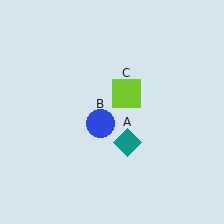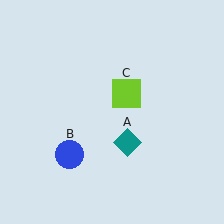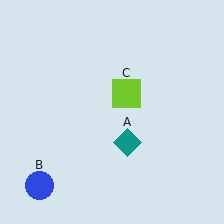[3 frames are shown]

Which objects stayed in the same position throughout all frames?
Teal diamond (object A) and lime square (object C) remained stationary.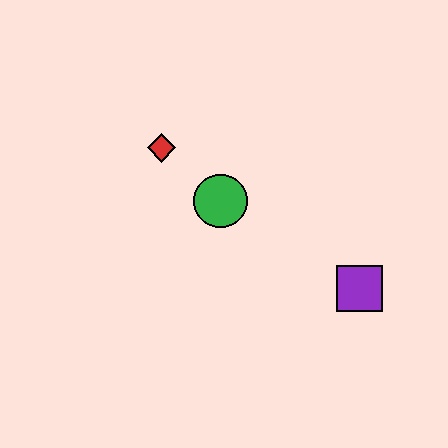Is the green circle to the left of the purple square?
Yes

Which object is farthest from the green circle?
The purple square is farthest from the green circle.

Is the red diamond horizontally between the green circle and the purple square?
No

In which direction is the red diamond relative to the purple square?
The red diamond is to the left of the purple square.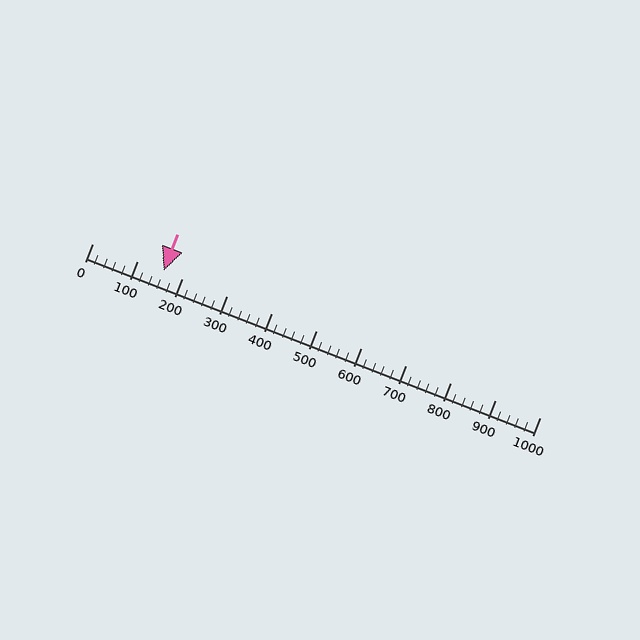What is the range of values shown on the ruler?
The ruler shows values from 0 to 1000.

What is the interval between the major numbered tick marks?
The major tick marks are spaced 100 units apart.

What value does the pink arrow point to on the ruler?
The pink arrow points to approximately 160.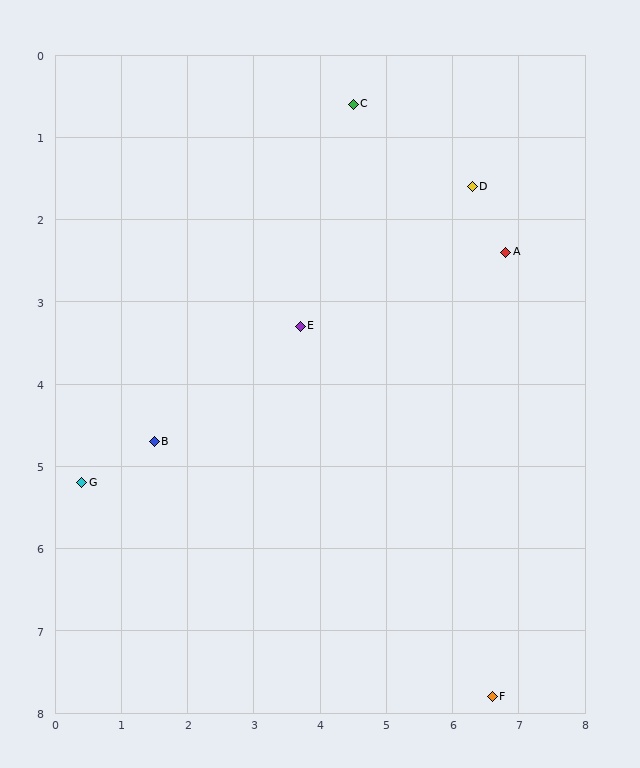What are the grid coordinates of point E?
Point E is at approximately (3.7, 3.3).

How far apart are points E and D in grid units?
Points E and D are about 3.1 grid units apart.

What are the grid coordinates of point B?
Point B is at approximately (1.5, 4.7).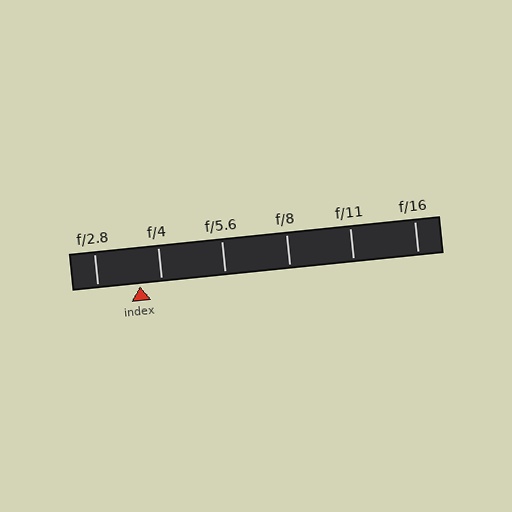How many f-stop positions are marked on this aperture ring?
There are 6 f-stop positions marked.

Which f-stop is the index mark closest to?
The index mark is closest to f/4.